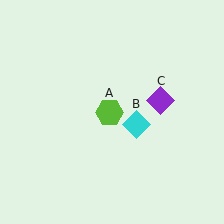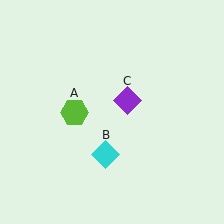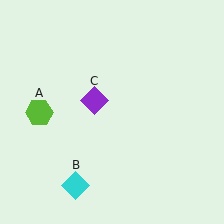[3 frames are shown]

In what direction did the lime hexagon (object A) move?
The lime hexagon (object A) moved left.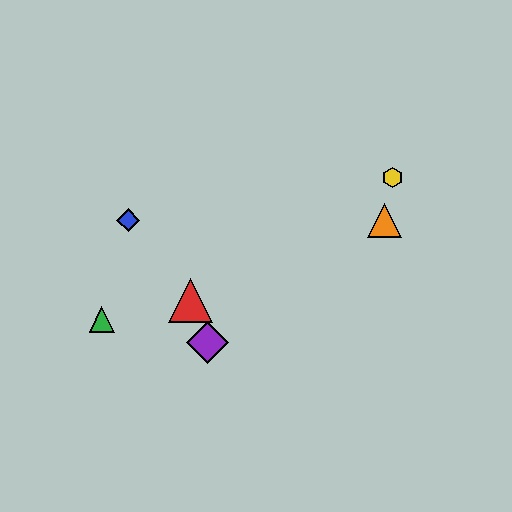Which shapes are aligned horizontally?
The blue diamond, the orange triangle are aligned horizontally.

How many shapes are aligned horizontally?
2 shapes (the blue diamond, the orange triangle) are aligned horizontally.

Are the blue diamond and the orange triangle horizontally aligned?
Yes, both are at y≈220.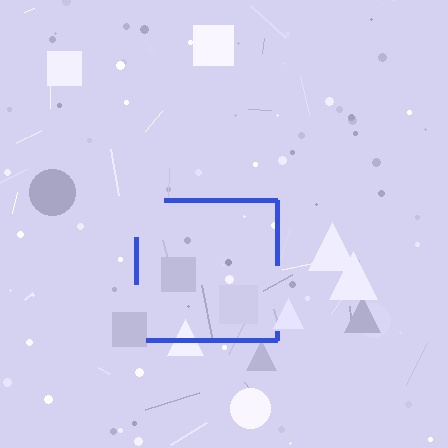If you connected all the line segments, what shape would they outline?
They would outline a square.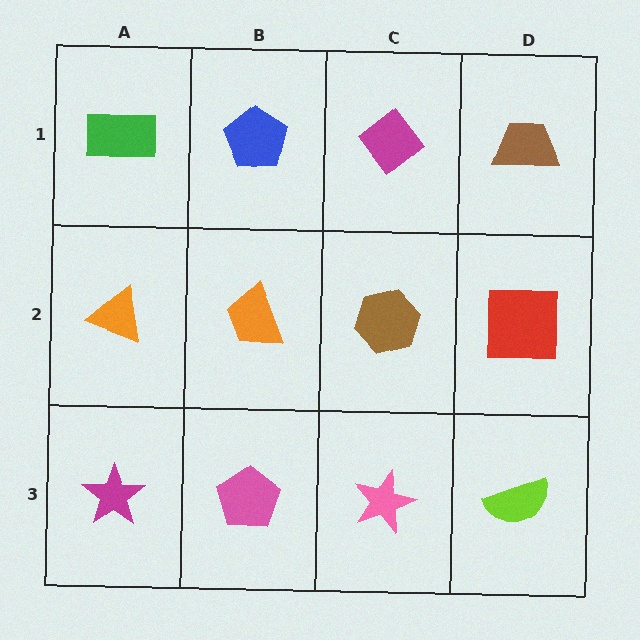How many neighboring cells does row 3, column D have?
2.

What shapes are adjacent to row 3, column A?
An orange triangle (row 2, column A), a pink pentagon (row 3, column B).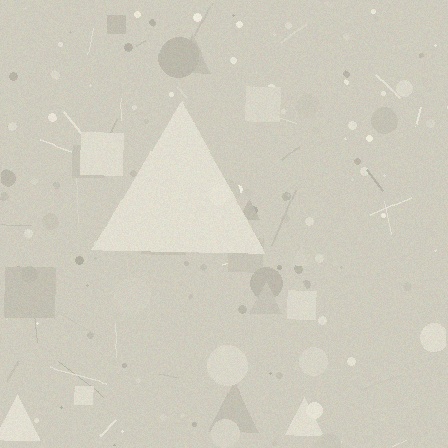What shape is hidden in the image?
A triangle is hidden in the image.